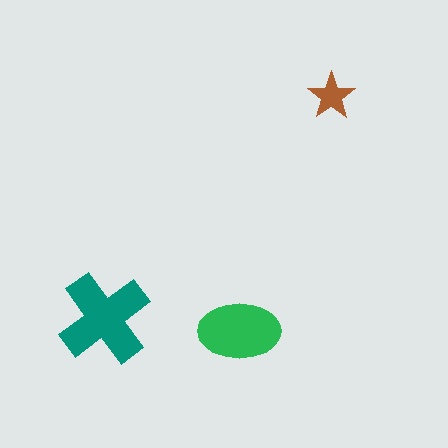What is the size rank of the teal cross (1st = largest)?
1st.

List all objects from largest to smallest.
The teal cross, the green ellipse, the brown star.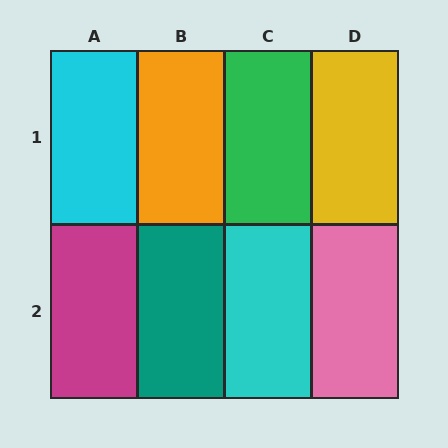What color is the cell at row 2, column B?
Teal.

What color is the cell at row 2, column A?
Magenta.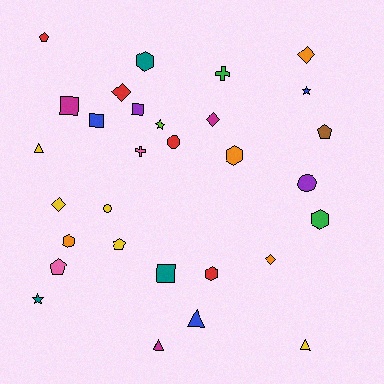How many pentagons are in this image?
There are 4 pentagons.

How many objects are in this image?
There are 30 objects.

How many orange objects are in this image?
There are 4 orange objects.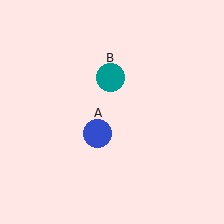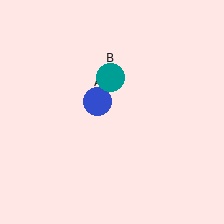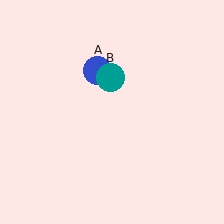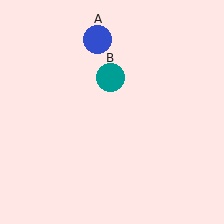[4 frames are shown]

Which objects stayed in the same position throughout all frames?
Teal circle (object B) remained stationary.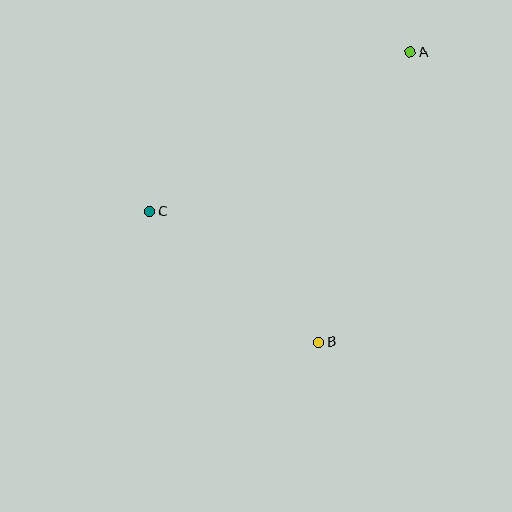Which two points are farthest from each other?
Points A and C are farthest from each other.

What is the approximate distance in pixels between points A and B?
The distance between A and B is approximately 304 pixels.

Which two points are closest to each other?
Points B and C are closest to each other.